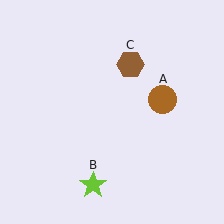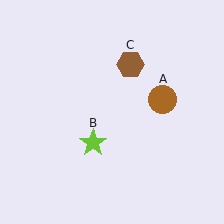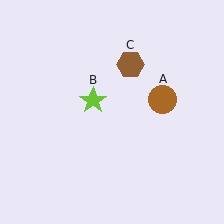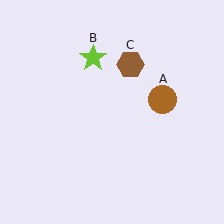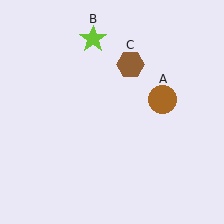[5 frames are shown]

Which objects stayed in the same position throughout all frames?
Brown circle (object A) and brown hexagon (object C) remained stationary.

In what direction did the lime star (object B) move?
The lime star (object B) moved up.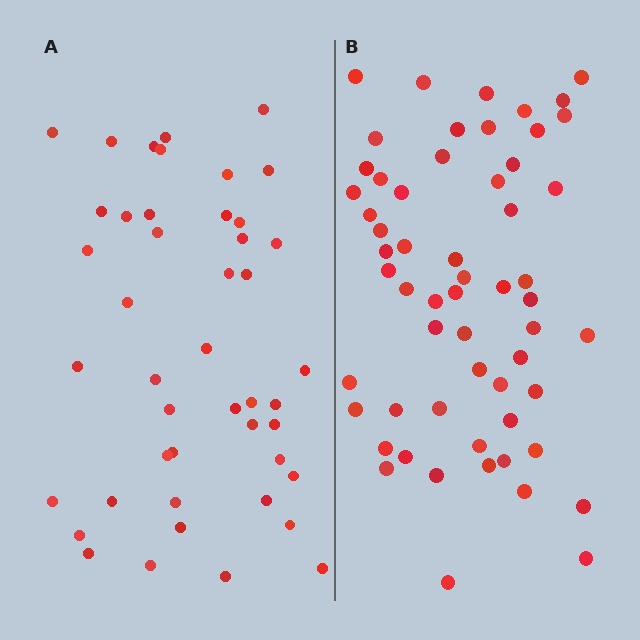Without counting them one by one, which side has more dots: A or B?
Region B (the right region) has more dots.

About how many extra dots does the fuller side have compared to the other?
Region B has approximately 15 more dots than region A.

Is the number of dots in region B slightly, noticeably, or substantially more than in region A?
Region B has noticeably more, but not dramatically so. The ratio is roughly 1.3 to 1.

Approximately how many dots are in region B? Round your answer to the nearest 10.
About 60 dots. (The exact count is 58, which rounds to 60.)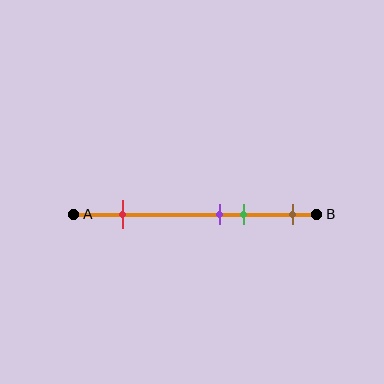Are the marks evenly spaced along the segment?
No, the marks are not evenly spaced.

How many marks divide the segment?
There are 4 marks dividing the segment.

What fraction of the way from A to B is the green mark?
The green mark is approximately 70% (0.7) of the way from A to B.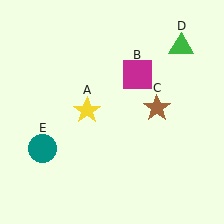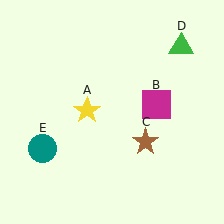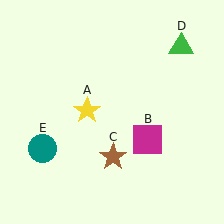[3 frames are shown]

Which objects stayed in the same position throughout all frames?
Yellow star (object A) and green triangle (object D) and teal circle (object E) remained stationary.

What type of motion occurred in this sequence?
The magenta square (object B), brown star (object C) rotated clockwise around the center of the scene.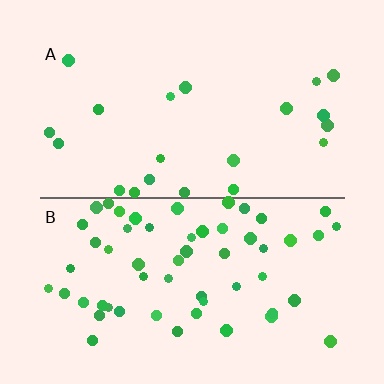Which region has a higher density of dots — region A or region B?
B (the bottom).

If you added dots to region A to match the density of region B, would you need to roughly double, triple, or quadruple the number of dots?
Approximately triple.